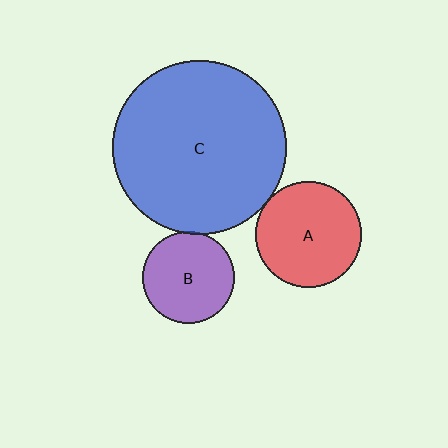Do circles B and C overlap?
Yes.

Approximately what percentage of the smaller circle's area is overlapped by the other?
Approximately 5%.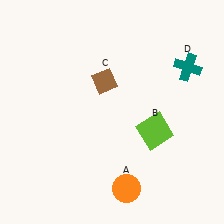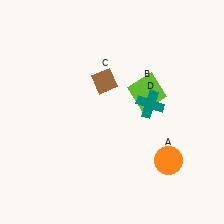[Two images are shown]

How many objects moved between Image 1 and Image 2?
3 objects moved between the two images.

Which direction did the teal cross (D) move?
The teal cross (D) moved left.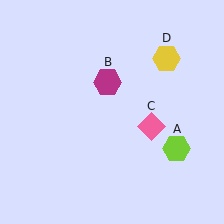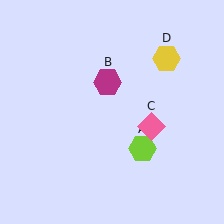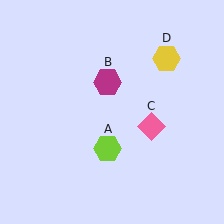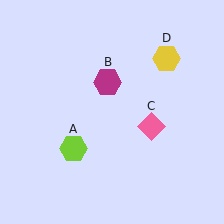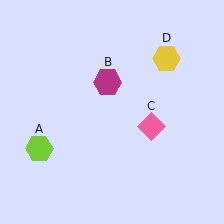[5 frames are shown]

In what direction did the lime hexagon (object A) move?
The lime hexagon (object A) moved left.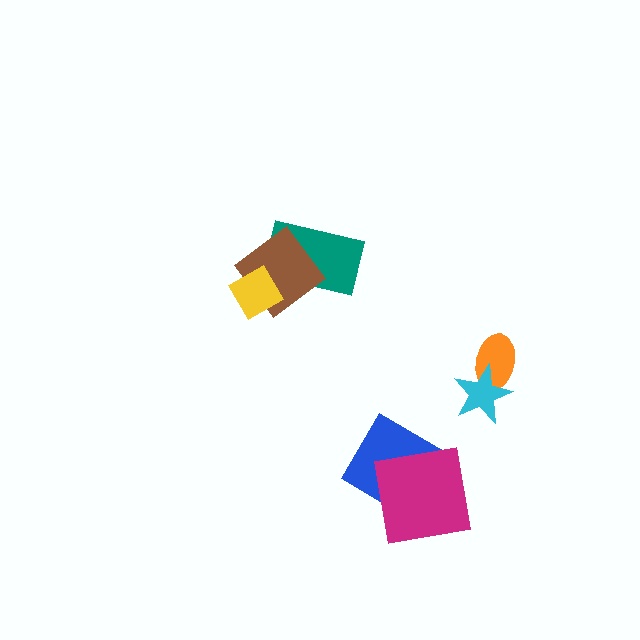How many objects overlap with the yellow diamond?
1 object overlaps with the yellow diamond.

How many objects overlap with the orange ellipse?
1 object overlaps with the orange ellipse.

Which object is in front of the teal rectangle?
The brown diamond is in front of the teal rectangle.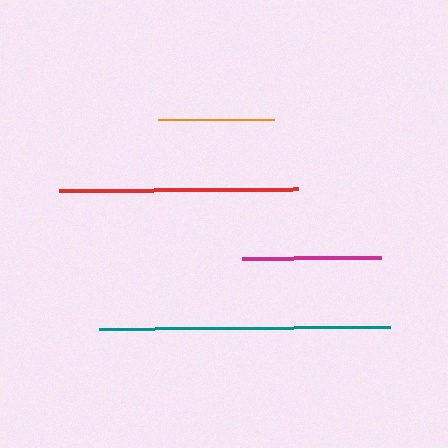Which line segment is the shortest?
The orange line is the shortest at approximately 116 pixels.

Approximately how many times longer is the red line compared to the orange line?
The red line is approximately 2.1 times the length of the orange line.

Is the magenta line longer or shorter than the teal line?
The teal line is longer than the magenta line.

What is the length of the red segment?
The red segment is approximately 239 pixels long.